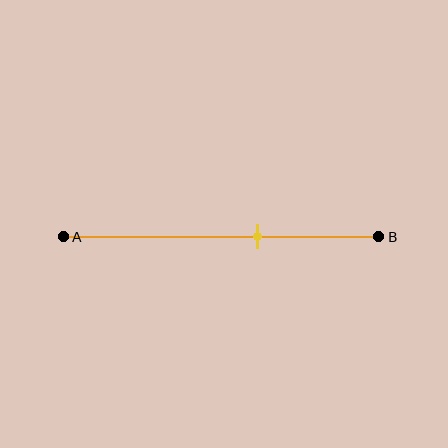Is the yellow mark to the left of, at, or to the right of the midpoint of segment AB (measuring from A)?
The yellow mark is to the right of the midpoint of segment AB.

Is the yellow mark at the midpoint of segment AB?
No, the mark is at about 60% from A, not at the 50% midpoint.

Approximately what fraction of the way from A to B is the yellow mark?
The yellow mark is approximately 60% of the way from A to B.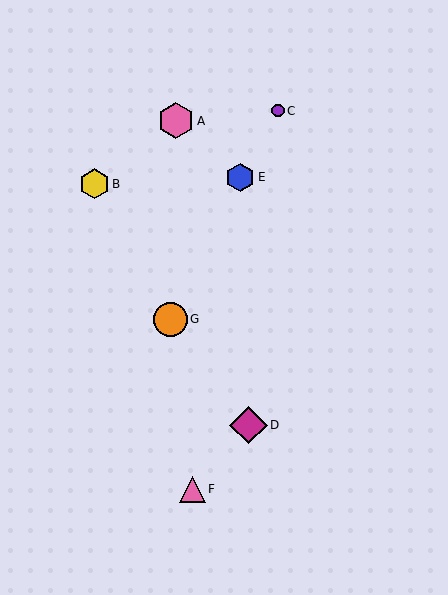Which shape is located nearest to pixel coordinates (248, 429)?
The magenta diamond (labeled D) at (248, 425) is nearest to that location.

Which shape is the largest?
The magenta diamond (labeled D) is the largest.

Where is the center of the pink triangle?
The center of the pink triangle is at (193, 489).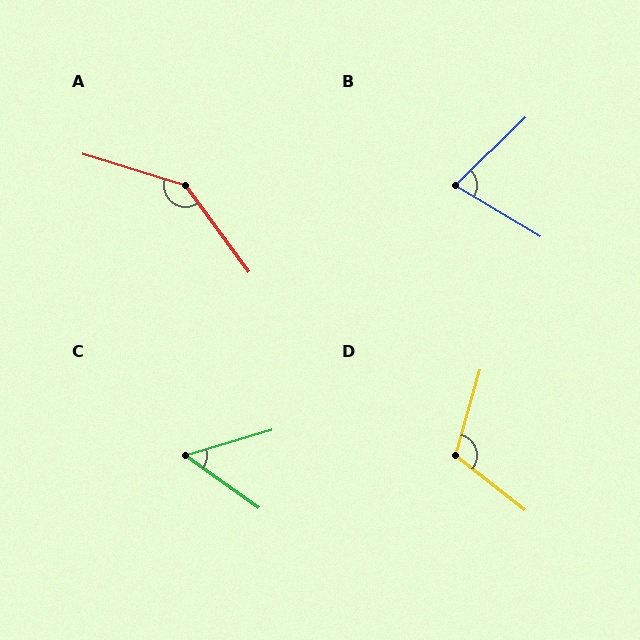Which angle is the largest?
A, at approximately 143 degrees.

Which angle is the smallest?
C, at approximately 52 degrees.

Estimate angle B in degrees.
Approximately 75 degrees.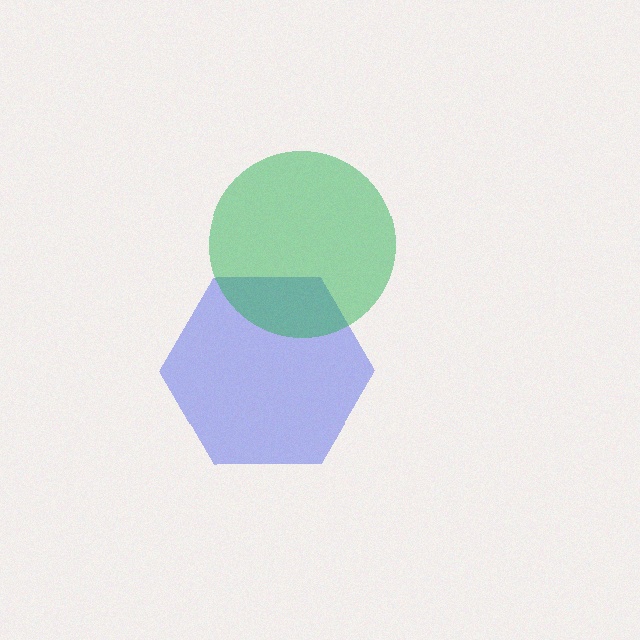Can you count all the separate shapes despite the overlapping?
Yes, there are 2 separate shapes.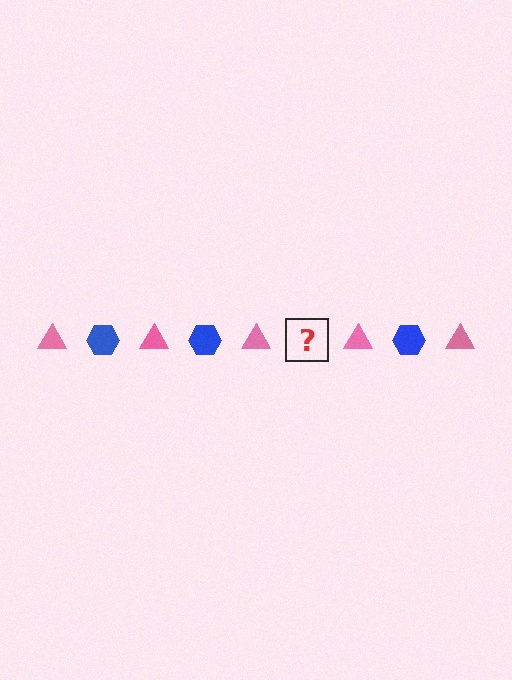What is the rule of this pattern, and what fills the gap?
The rule is that the pattern alternates between pink triangle and blue hexagon. The gap should be filled with a blue hexagon.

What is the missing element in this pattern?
The missing element is a blue hexagon.